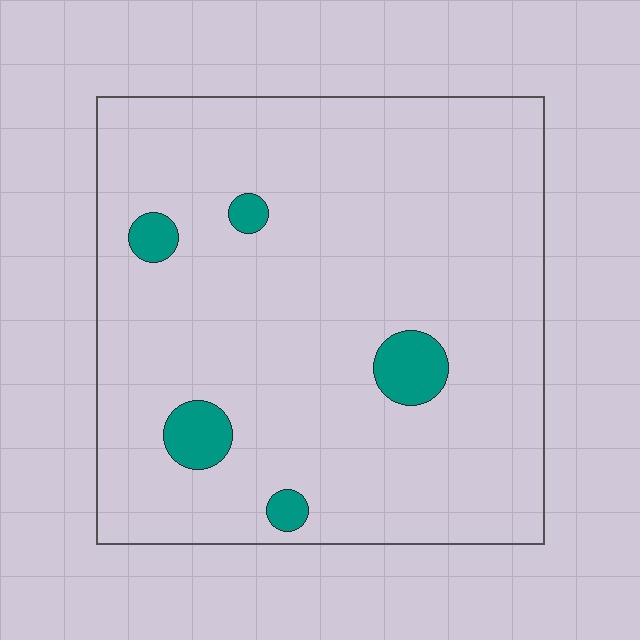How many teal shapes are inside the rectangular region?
5.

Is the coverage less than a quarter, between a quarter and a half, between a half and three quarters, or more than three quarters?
Less than a quarter.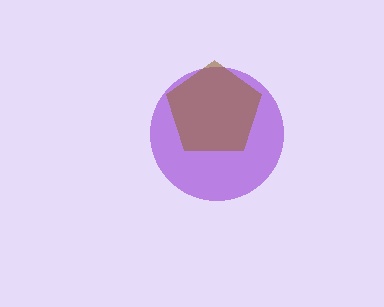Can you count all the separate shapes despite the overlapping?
Yes, there are 2 separate shapes.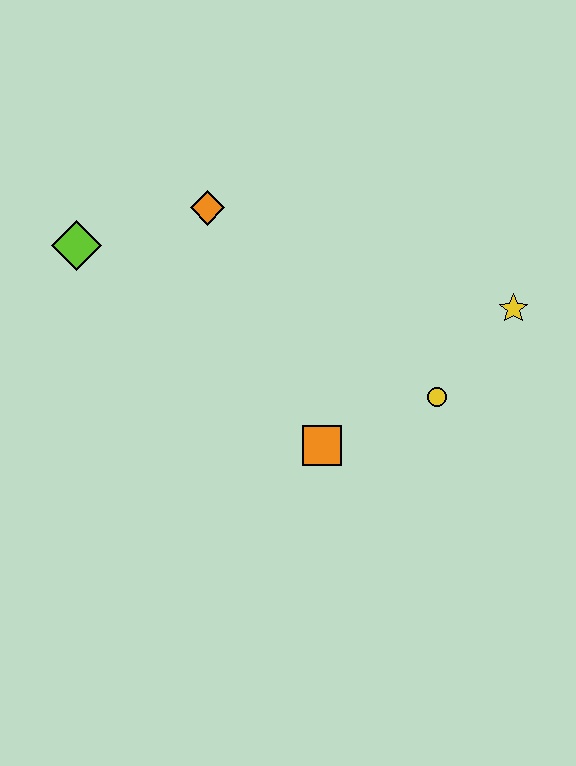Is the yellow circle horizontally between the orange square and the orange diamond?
No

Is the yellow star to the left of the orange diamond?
No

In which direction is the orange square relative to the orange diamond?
The orange square is below the orange diamond.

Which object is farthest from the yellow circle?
The lime diamond is farthest from the yellow circle.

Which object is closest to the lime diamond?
The orange diamond is closest to the lime diamond.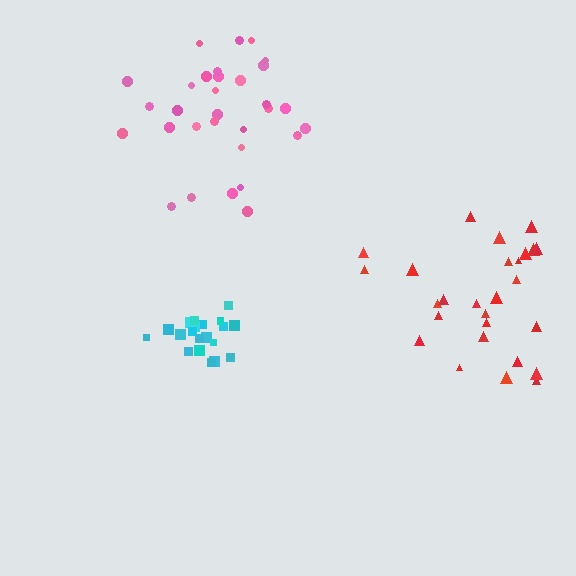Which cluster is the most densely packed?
Cyan.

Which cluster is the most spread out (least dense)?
Red.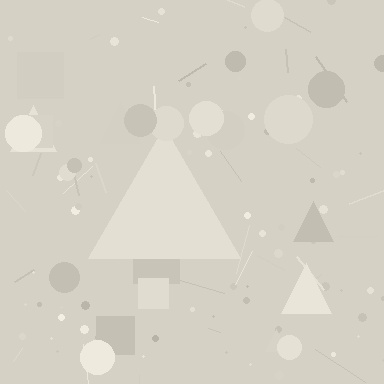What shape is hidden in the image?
A triangle is hidden in the image.